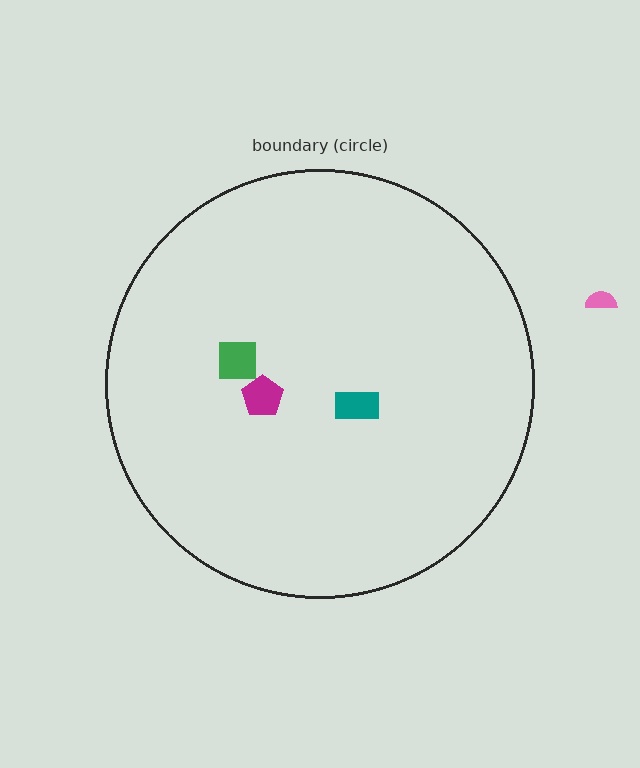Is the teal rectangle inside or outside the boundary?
Inside.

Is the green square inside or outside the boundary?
Inside.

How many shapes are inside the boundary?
3 inside, 1 outside.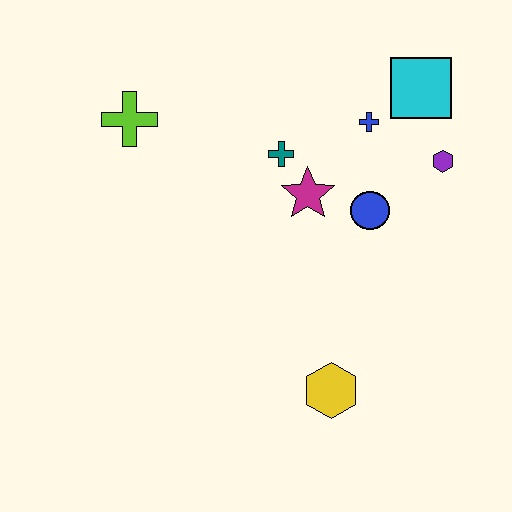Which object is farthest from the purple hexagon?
The lime cross is farthest from the purple hexagon.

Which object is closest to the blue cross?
The cyan square is closest to the blue cross.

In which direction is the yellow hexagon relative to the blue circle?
The yellow hexagon is below the blue circle.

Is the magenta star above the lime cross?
No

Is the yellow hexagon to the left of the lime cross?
No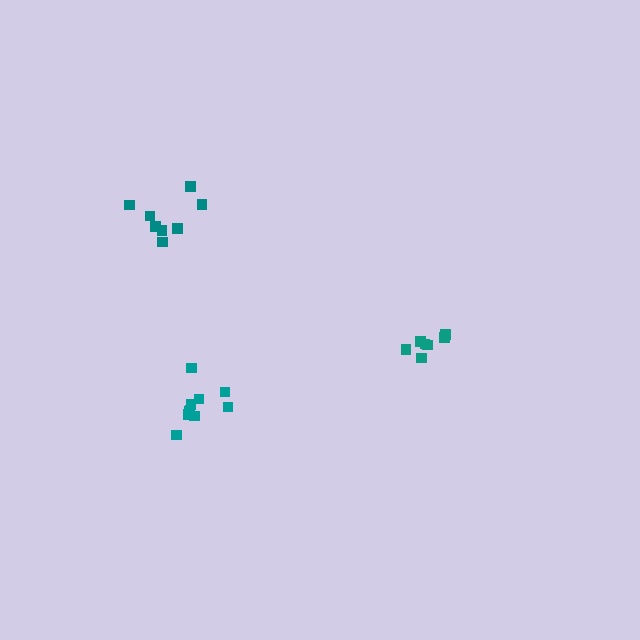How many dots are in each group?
Group 1: 7 dots, Group 2: 8 dots, Group 3: 10 dots (25 total).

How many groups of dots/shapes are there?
There are 3 groups.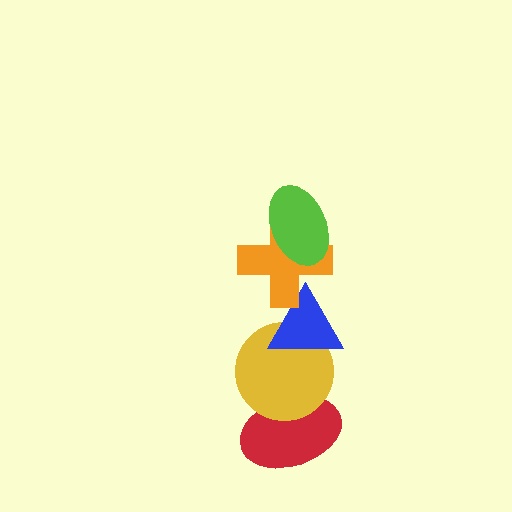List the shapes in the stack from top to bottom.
From top to bottom: the lime ellipse, the orange cross, the blue triangle, the yellow circle, the red ellipse.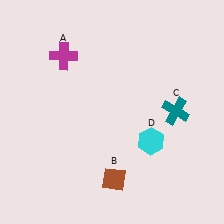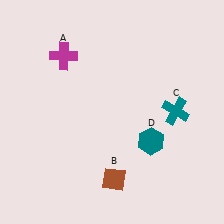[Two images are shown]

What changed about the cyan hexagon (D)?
In Image 1, D is cyan. In Image 2, it changed to teal.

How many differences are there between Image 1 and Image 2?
There is 1 difference between the two images.